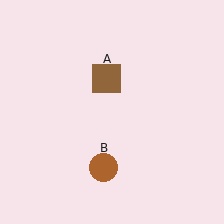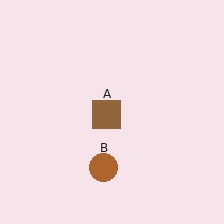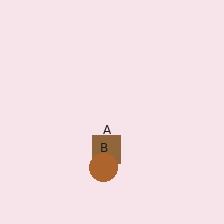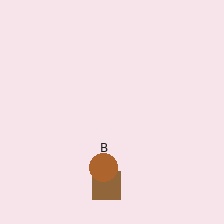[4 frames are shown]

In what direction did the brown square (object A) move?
The brown square (object A) moved down.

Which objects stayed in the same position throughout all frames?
Brown circle (object B) remained stationary.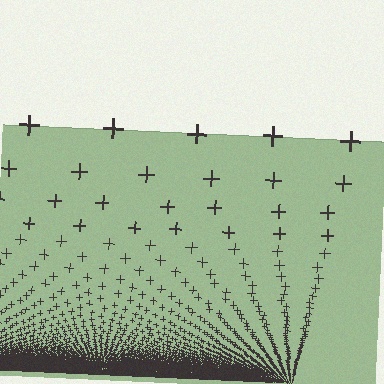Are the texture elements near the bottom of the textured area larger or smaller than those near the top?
Smaller. The gradient is inverted — elements near the bottom are smaller and denser.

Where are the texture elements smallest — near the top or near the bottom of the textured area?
Near the bottom.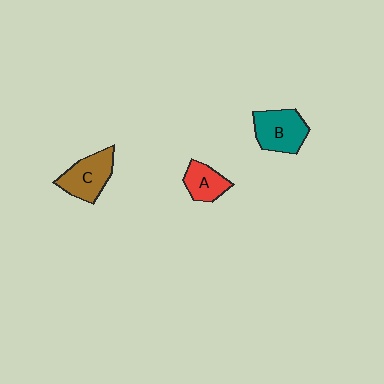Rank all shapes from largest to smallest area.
From largest to smallest: B (teal), C (brown), A (red).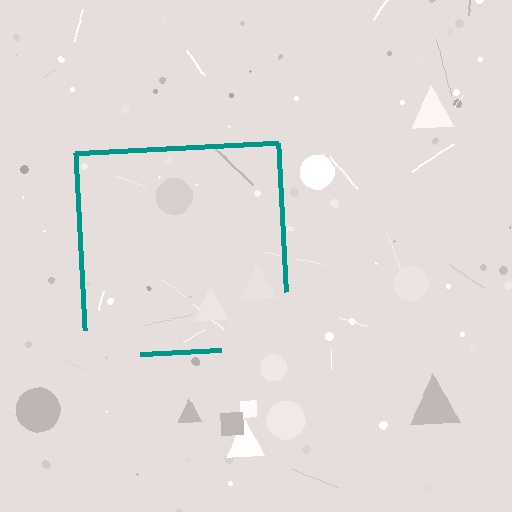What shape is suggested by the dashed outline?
The dashed outline suggests a square.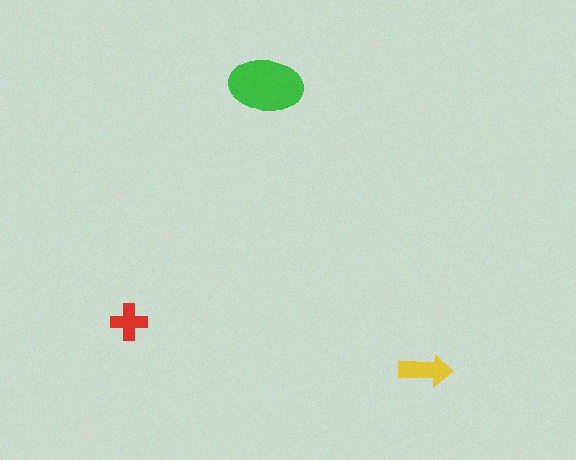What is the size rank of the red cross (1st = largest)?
3rd.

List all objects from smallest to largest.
The red cross, the yellow arrow, the green ellipse.